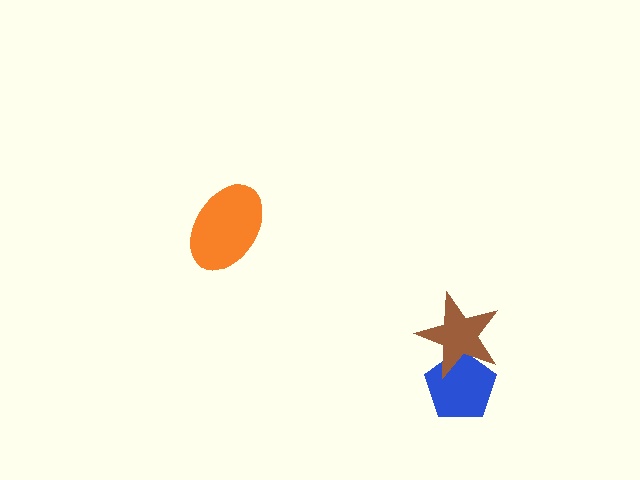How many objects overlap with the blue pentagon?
1 object overlaps with the blue pentagon.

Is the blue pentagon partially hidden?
Yes, it is partially covered by another shape.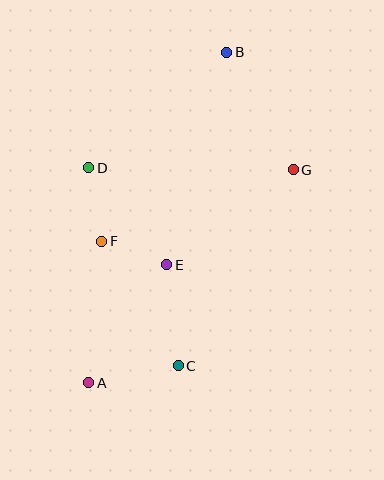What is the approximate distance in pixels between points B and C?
The distance between B and C is approximately 318 pixels.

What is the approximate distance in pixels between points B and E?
The distance between B and E is approximately 221 pixels.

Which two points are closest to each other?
Points E and F are closest to each other.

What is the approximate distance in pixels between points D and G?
The distance between D and G is approximately 205 pixels.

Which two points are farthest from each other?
Points A and B are farthest from each other.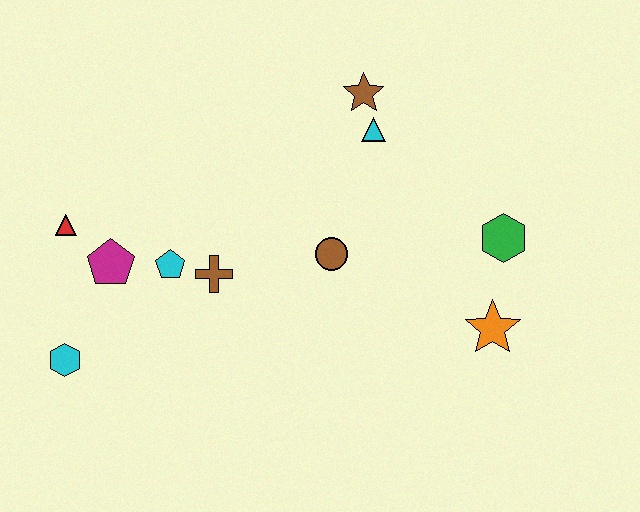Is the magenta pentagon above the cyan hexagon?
Yes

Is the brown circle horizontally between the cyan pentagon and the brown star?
Yes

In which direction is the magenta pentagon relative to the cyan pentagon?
The magenta pentagon is to the left of the cyan pentagon.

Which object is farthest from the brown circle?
The cyan hexagon is farthest from the brown circle.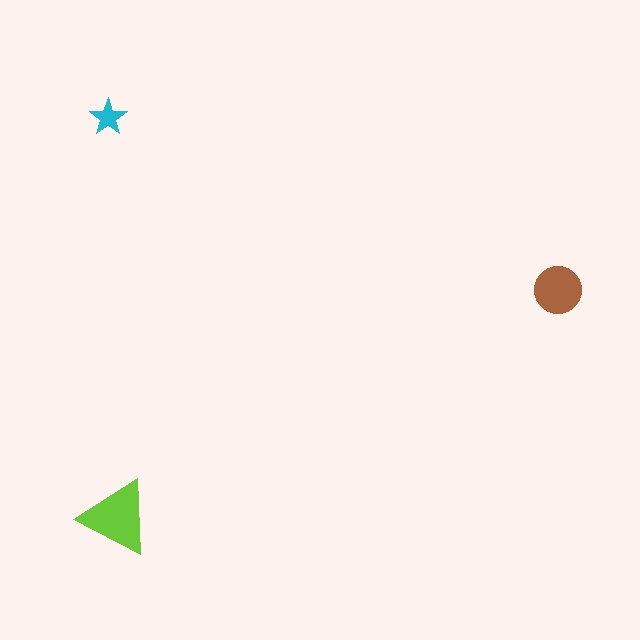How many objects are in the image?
There are 3 objects in the image.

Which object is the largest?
The lime triangle.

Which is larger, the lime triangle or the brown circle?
The lime triangle.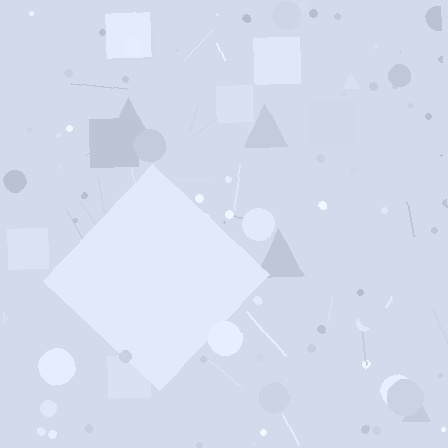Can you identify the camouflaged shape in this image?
The camouflaged shape is a diamond.